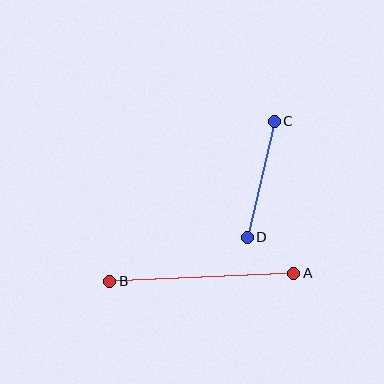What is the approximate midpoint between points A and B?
The midpoint is at approximately (202, 277) pixels.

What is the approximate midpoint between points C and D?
The midpoint is at approximately (261, 179) pixels.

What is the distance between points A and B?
The distance is approximately 184 pixels.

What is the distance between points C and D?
The distance is approximately 119 pixels.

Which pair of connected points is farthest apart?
Points A and B are farthest apart.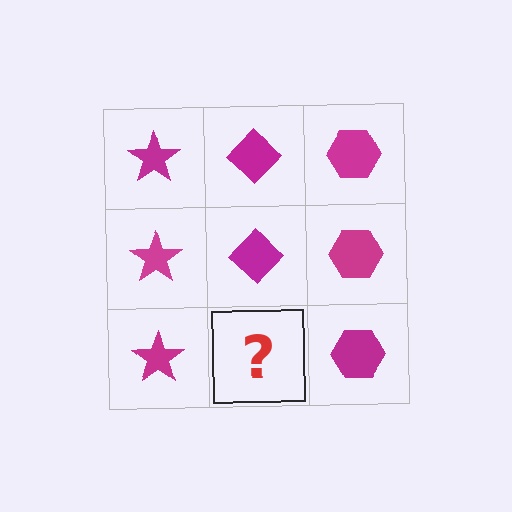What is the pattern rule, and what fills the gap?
The rule is that each column has a consistent shape. The gap should be filled with a magenta diamond.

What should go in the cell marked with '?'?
The missing cell should contain a magenta diamond.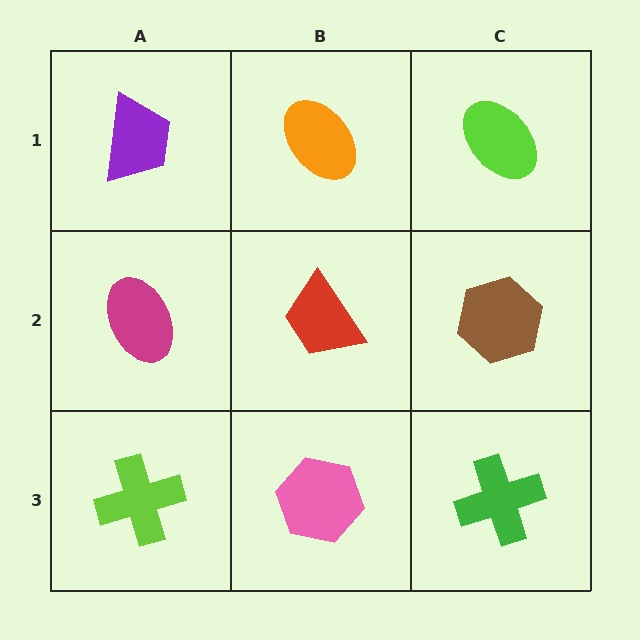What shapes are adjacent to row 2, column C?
A lime ellipse (row 1, column C), a green cross (row 3, column C), a red trapezoid (row 2, column B).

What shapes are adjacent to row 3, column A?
A magenta ellipse (row 2, column A), a pink hexagon (row 3, column B).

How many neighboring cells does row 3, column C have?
2.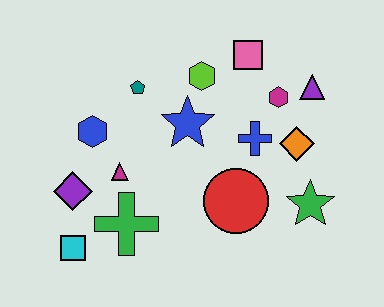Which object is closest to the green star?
The orange diamond is closest to the green star.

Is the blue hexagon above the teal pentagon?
No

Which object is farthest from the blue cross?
The cyan square is farthest from the blue cross.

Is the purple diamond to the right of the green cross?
No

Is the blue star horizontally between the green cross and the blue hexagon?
No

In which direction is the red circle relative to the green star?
The red circle is to the left of the green star.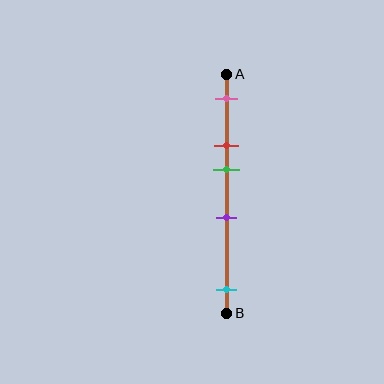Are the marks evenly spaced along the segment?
No, the marks are not evenly spaced.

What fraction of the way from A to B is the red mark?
The red mark is approximately 30% (0.3) of the way from A to B.